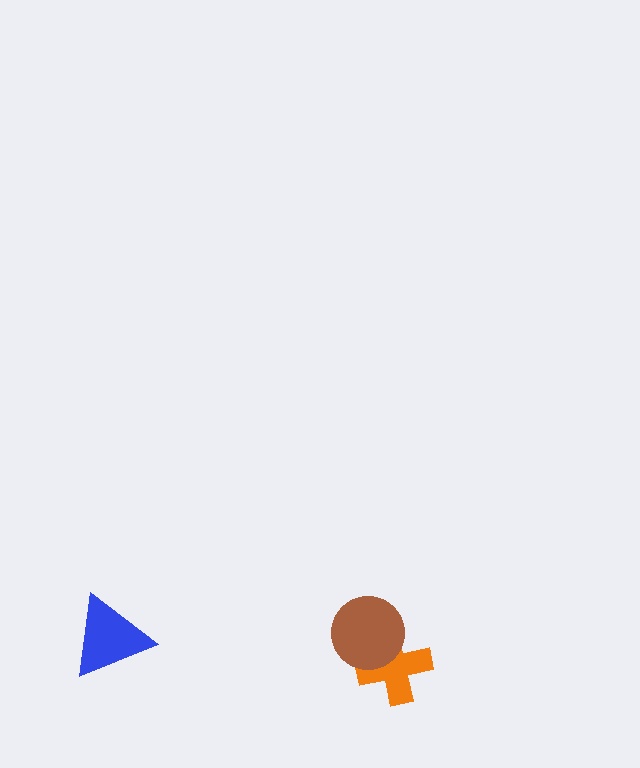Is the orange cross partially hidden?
Yes, it is partially covered by another shape.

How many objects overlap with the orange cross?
1 object overlaps with the orange cross.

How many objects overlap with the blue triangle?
0 objects overlap with the blue triangle.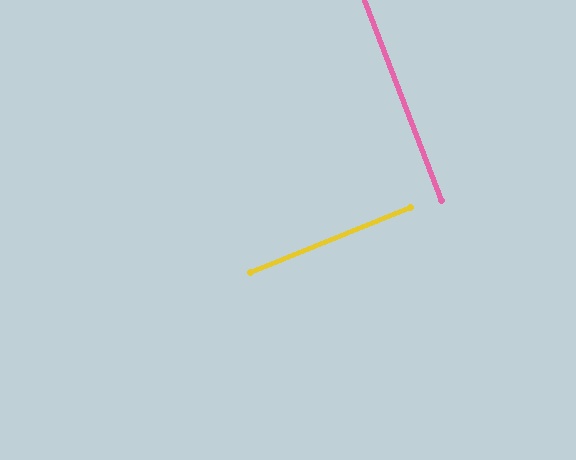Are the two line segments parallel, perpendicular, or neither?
Perpendicular — they meet at approximately 89°.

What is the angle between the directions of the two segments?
Approximately 89 degrees.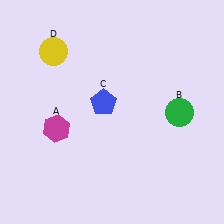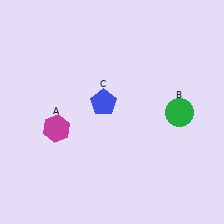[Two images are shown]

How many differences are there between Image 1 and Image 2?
There is 1 difference between the two images.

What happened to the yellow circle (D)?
The yellow circle (D) was removed in Image 2. It was in the top-left area of Image 1.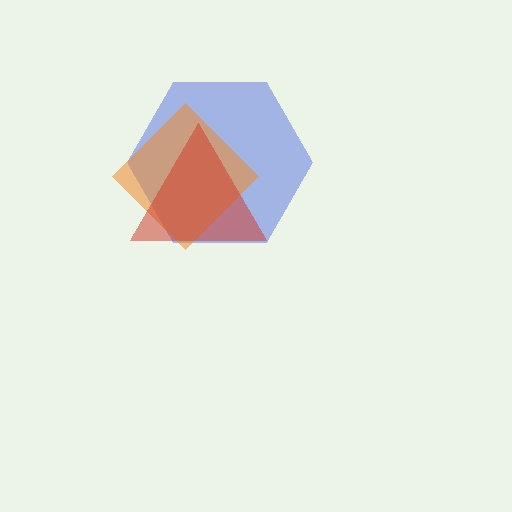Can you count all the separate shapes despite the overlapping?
Yes, there are 3 separate shapes.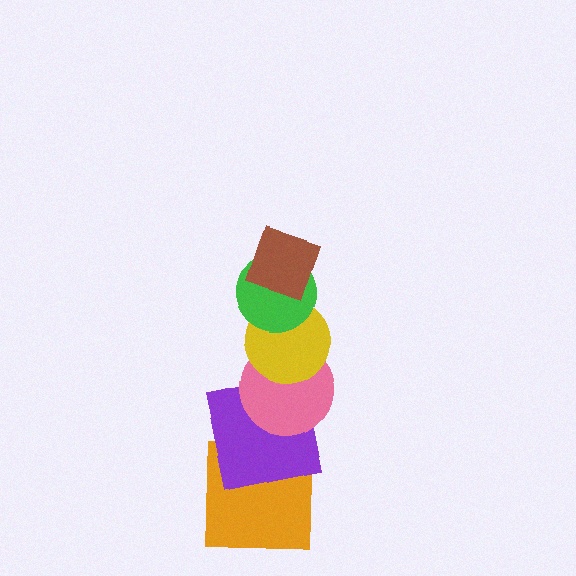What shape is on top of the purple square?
The pink circle is on top of the purple square.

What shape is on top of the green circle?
The brown diamond is on top of the green circle.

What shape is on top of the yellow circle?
The green circle is on top of the yellow circle.